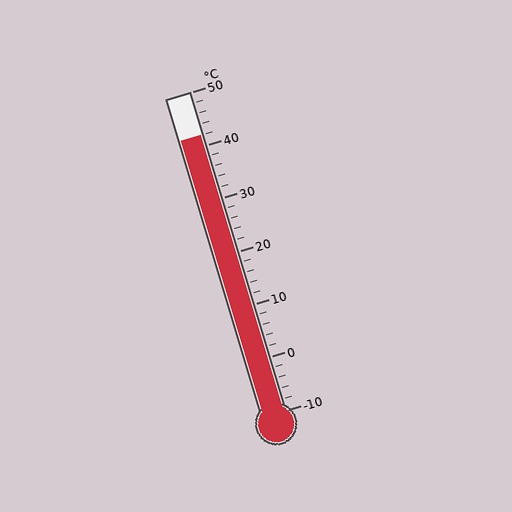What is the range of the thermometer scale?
The thermometer scale ranges from -10°C to 50°C.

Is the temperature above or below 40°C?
The temperature is above 40°C.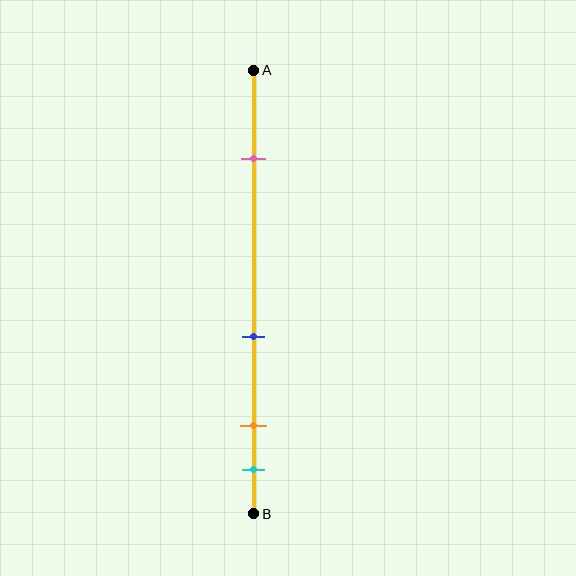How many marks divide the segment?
There are 4 marks dividing the segment.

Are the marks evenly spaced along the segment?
No, the marks are not evenly spaced.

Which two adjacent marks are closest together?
The orange and cyan marks are the closest adjacent pair.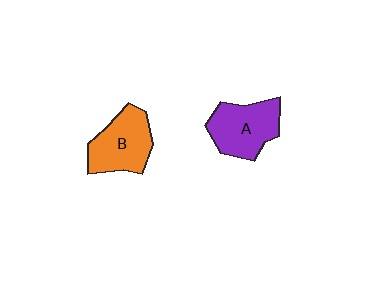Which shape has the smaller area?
Shape A (purple).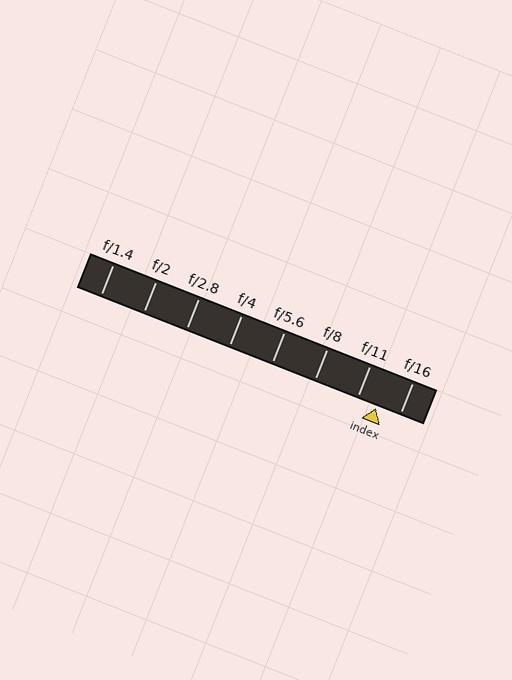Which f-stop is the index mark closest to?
The index mark is closest to f/11.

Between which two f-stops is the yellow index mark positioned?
The index mark is between f/11 and f/16.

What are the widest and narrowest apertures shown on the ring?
The widest aperture shown is f/1.4 and the narrowest is f/16.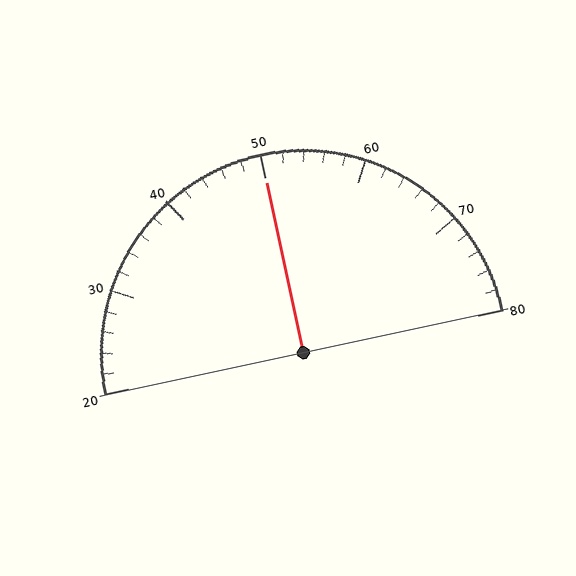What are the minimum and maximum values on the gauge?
The gauge ranges from 20 to 80.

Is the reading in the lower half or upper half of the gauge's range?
The reading is in the upper half of the range (20 to 80).